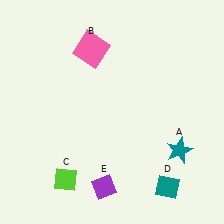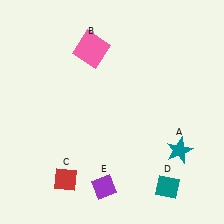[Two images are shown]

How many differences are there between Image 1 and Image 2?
There is 1 difference between the two images.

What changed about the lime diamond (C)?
In Image 1, C is lime. In Image 2, it changed to red.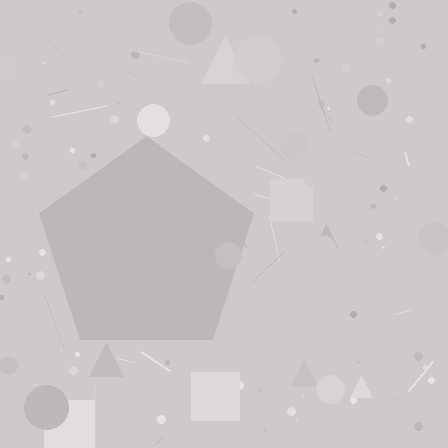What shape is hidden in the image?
A pentagon is hidden in the image.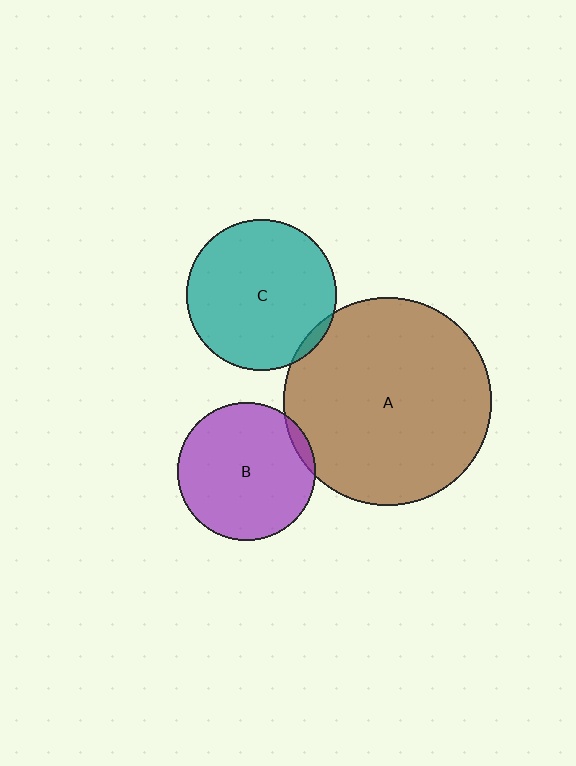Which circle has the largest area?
Circle A (brown).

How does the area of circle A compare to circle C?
Approximately 1.9 times.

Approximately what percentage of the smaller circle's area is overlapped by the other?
Approximately 5%.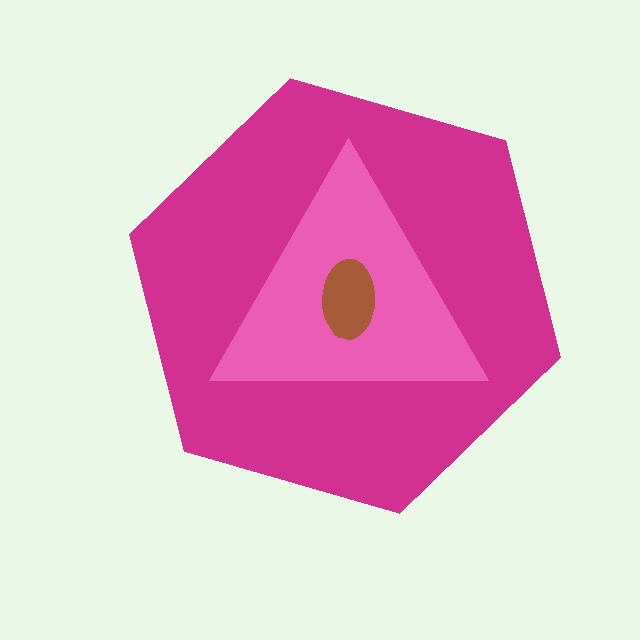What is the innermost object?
The brown ellipse.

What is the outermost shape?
The magenta hexagon.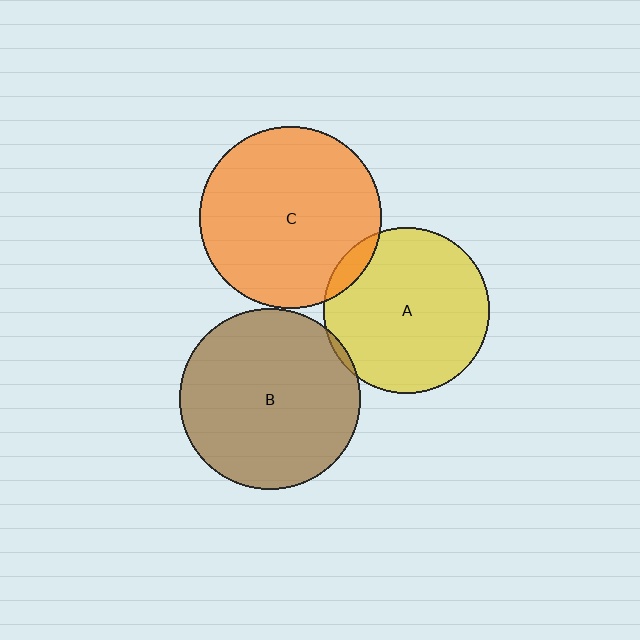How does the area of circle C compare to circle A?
Approximately 1.2 times.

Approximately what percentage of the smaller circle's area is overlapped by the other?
Approximately 5%.